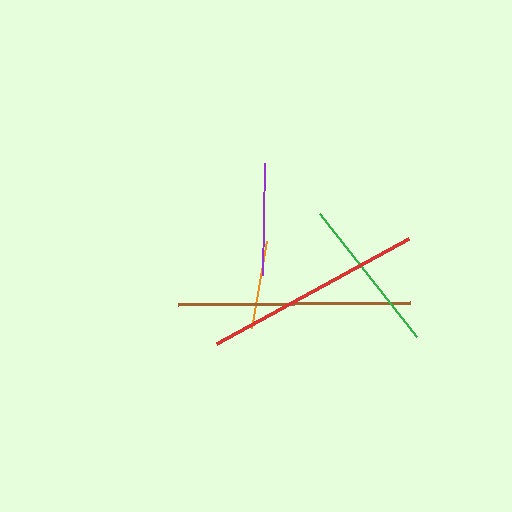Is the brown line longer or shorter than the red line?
The brown line is longer than the red line.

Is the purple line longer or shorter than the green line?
The green line is longer than the purple line.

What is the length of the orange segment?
The orange segment is approximately 89 pixels long.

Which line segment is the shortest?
The orange line is the shortest at approximately 89 pixels.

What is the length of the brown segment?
The brown segment is approximately 232 pixels long.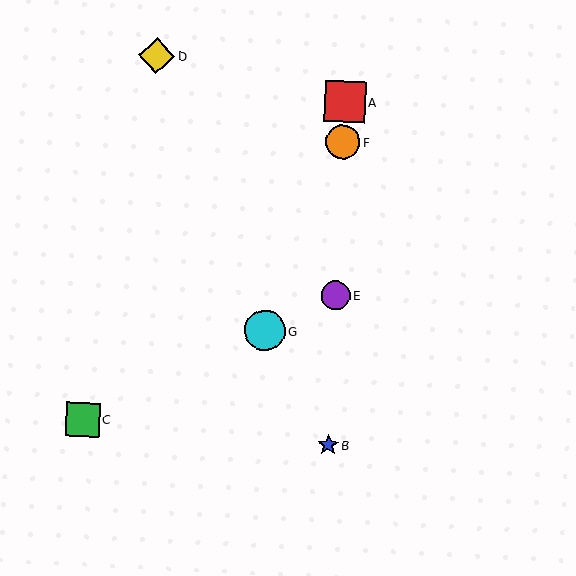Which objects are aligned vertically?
Objects A, B, E, F are aligned vertically.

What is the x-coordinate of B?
Object B is at x≈328.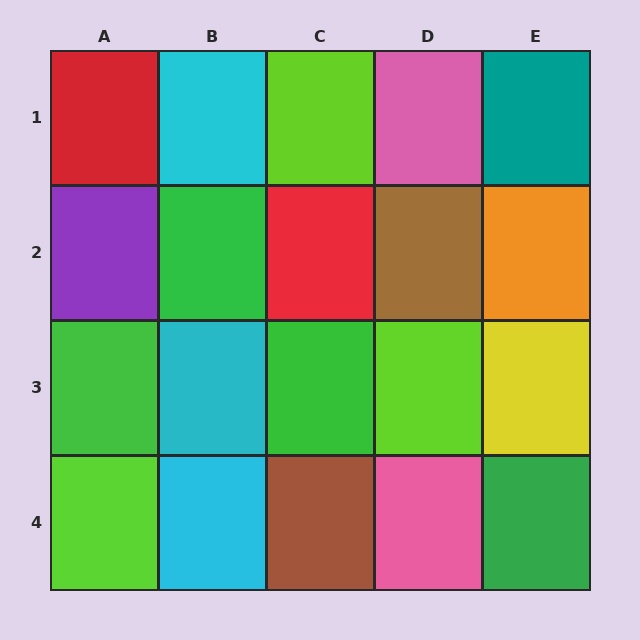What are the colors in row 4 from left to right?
Lime, cyan, brown, pink, green.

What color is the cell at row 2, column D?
Brown.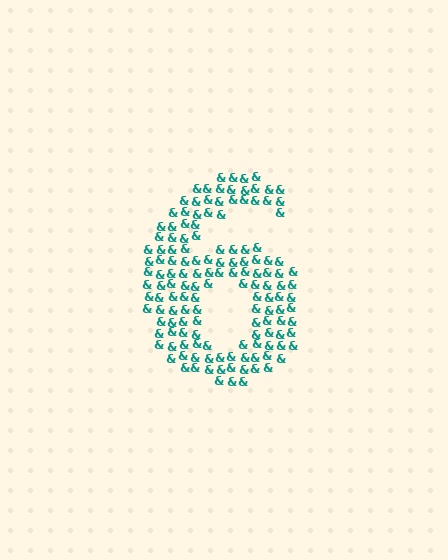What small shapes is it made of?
It is made of small ampersands.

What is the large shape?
The large shape is the digit 6.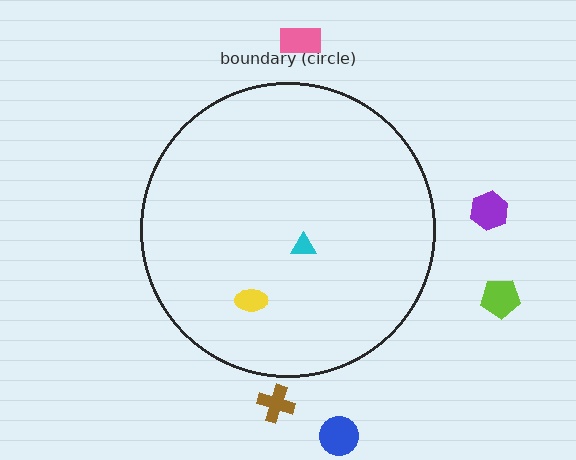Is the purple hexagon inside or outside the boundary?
Outside.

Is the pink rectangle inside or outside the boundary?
Outside.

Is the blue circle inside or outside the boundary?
Outside.